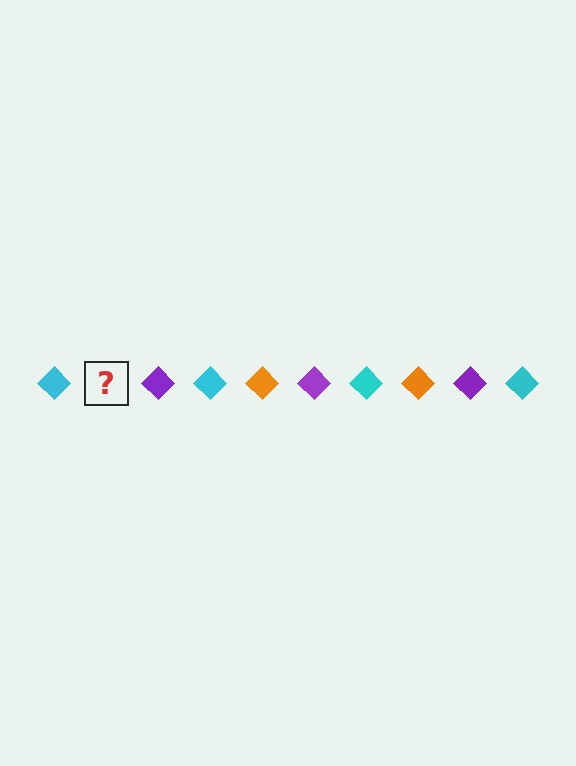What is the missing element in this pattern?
The missing element is an orange diamond.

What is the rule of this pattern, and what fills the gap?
The rule is that the pattern cycles through cyan, orange, purple diamonds. The gap should be filled with an orange diamond.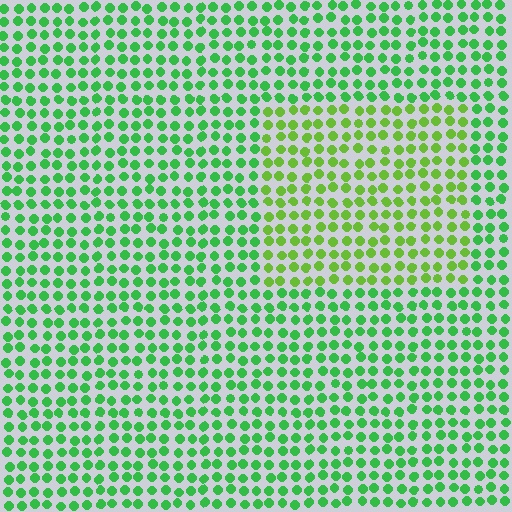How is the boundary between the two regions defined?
The boundary is defined purely by a slight shift in hue (about 30 degrees). Spacing, size, and orientation are identical on both sides.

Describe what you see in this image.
The image is filled with small green elements in a uniform arrangement. A rectangle-shaped region is visible where the elements are tinted to a slightly different hue, forming a subtle color boundary.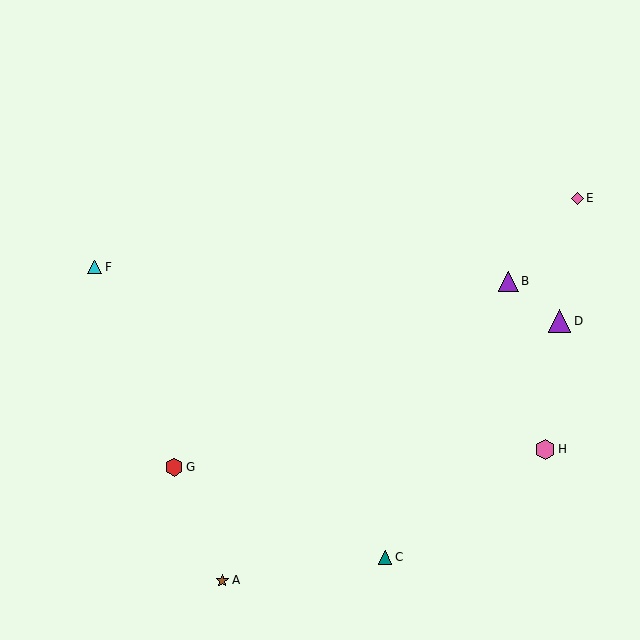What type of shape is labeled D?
Shape D is a purple triangle.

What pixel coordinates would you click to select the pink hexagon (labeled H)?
Click at (545, 449) to select the pink hexagon H.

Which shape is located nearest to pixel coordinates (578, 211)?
The pink diamond (labeled E) at (577, 198) is nearest to that location.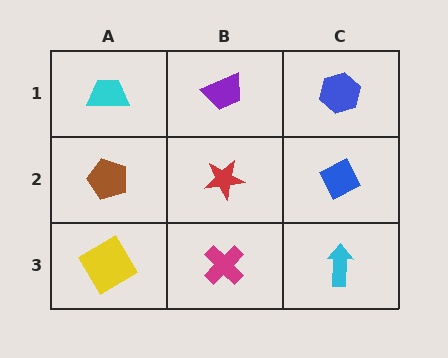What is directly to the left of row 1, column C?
A purple trapezoid.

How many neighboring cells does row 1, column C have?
2.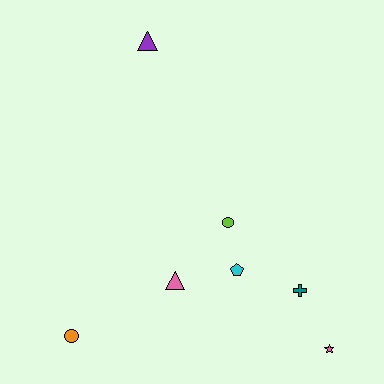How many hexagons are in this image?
There are no hexagons.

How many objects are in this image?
There are 7 objects.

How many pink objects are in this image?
There are 2 pink objects.